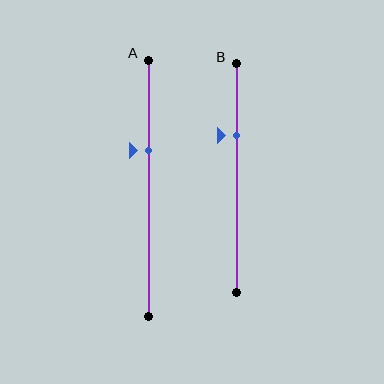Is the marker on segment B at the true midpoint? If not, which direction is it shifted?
No, the marker on segment B is shifted upward by about 18% of the segment length.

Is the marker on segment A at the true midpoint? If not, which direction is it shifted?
No, the marker on segment A is shifted upward by about 15% of the segment length.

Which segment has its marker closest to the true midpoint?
Segment A has its marker closest to the true midpoint.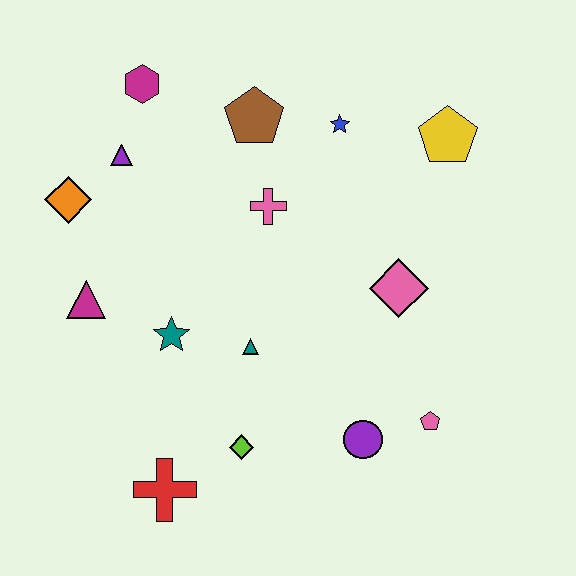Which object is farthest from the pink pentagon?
The magenta hexagon is farthest from the pink pentagon.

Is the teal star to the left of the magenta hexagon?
No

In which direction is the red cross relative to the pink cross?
The red cross is below the pink cross.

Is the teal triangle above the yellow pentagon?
No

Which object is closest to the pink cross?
The brown pentagon is closest to the pink cross.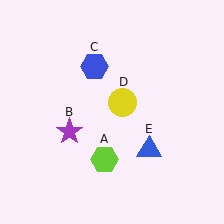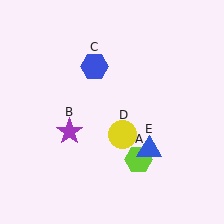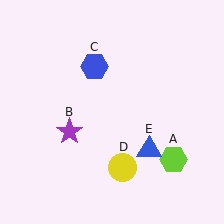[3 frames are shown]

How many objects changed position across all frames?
2 objects changed position: lime hexagon (object A), yellow circle (object D).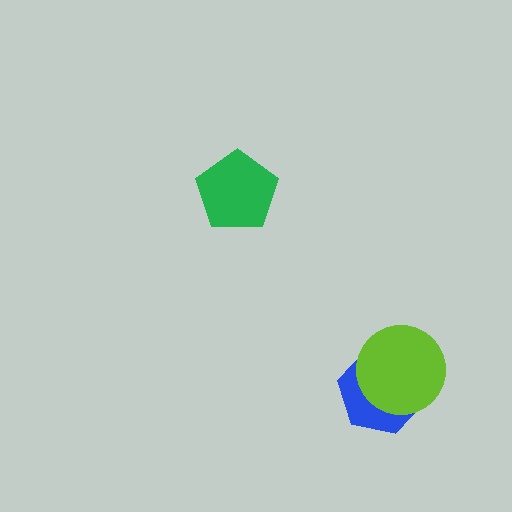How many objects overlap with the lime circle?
1 object overlaps with the lime circle.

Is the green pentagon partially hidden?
No, no other shape covers it.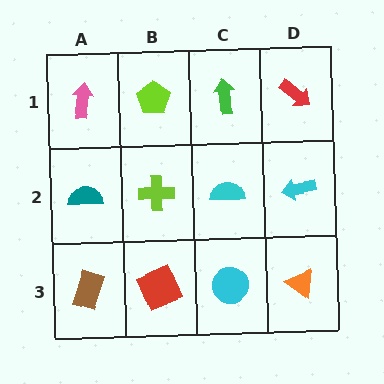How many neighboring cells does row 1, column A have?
2.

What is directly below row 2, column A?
A brown rectangle.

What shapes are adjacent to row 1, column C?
A cyan semicircle (row 2, column C), a lime pentagon (row 1, column B), a red arrow (row 1, column D).